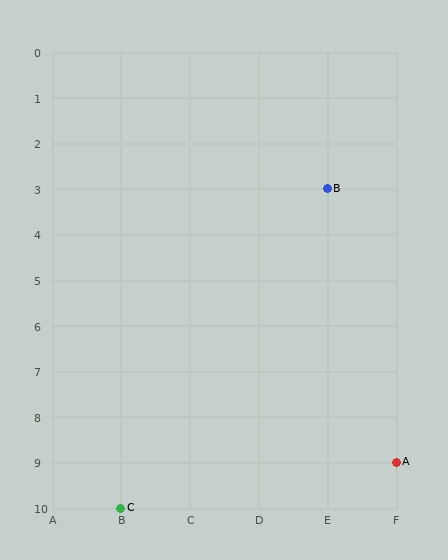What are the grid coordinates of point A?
Point A is at grid coordinates (F, 9).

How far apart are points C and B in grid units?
Points C and B are 3 columns and 7 rows apart (about 7.6 grid units diagonally).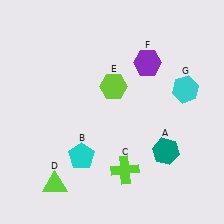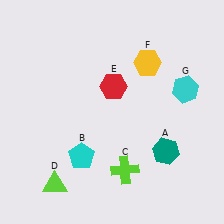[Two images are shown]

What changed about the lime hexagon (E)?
In Image 1, E is lime. In Image 2, it changed to red.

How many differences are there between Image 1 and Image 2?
There are 2 differences between the two images.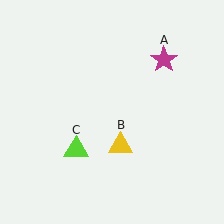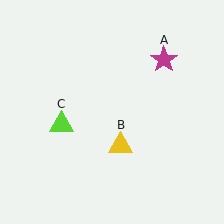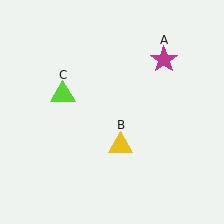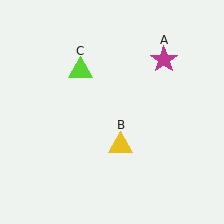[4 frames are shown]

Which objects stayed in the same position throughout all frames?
Magenta star (object A) and yellow triangle (object B) remained stationary.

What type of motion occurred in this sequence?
The lime triangle (object C) rotated clockwise around the center of the scene.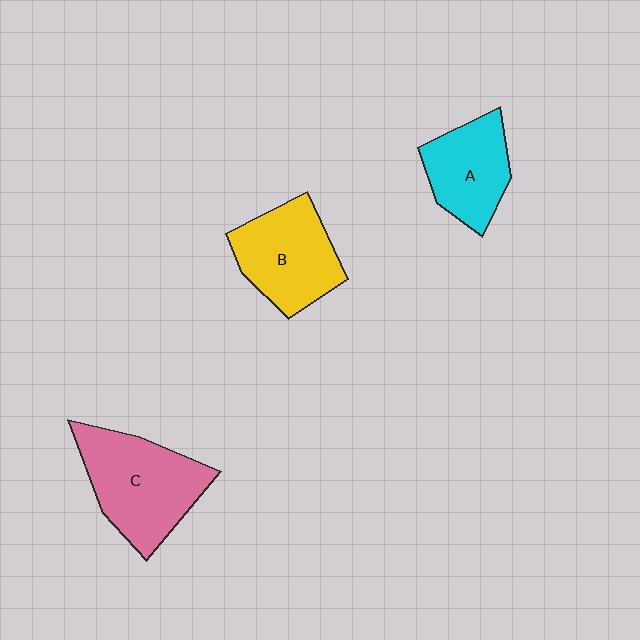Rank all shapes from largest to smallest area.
From largest to smallest: C (pink), B (yellow), A (cyan).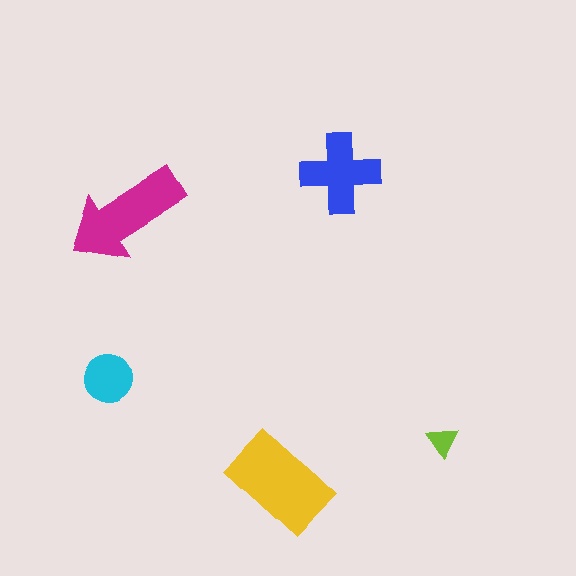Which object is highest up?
The blue cross is topmost.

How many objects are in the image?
There are 5 objects in the image.